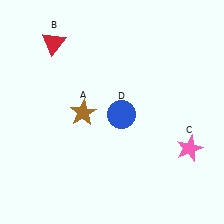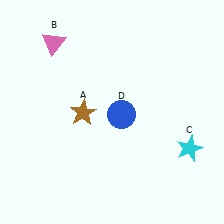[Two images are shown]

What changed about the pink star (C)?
In Image 1, C is pink. In Image 2, it changed to cyan.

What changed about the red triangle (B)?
In Image 1, B is red. In Image 2, it changed to pink.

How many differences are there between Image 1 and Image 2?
There are 2 differences between the two images.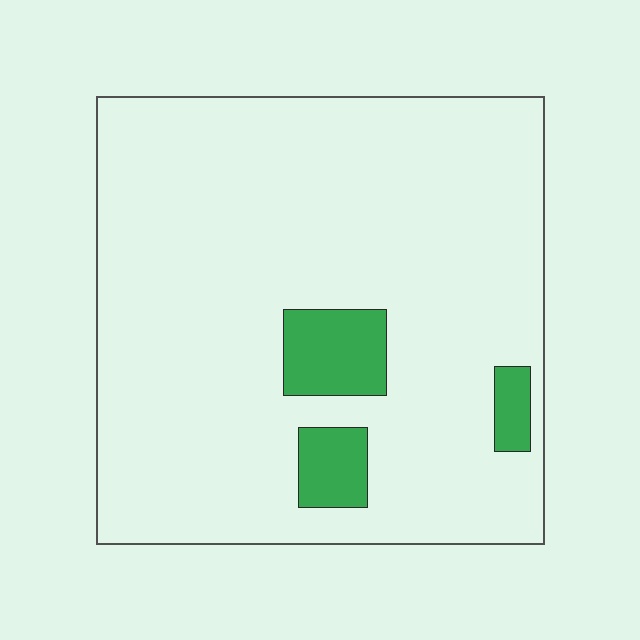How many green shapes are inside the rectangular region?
3.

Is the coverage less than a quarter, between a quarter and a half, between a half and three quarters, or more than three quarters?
Less than a quarter.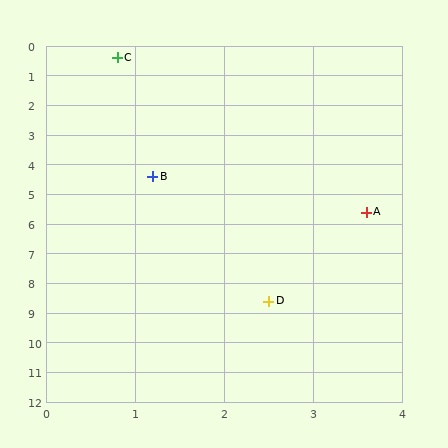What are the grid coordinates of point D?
Point D is at approximately (2.5, 8.6).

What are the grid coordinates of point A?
Point A is at approximately (3.6, 5.6).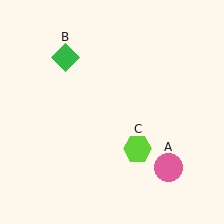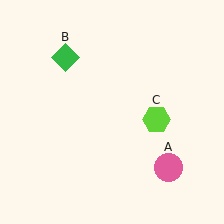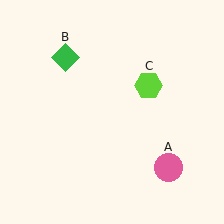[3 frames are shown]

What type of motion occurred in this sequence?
The lime hexagon (object C) rotated counterclockwise around the center of the scene.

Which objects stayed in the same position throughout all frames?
Pink circle (object A) and green diamond (object B) remained stationary.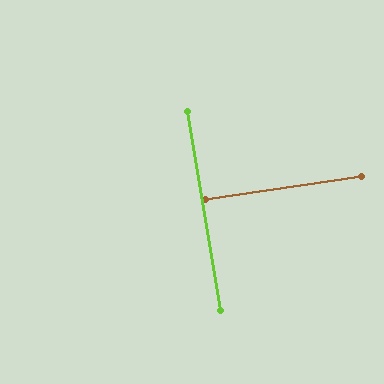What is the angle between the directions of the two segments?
Approximately 89 degrees.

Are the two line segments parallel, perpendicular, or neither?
Perpendicular — they meet at approximately 89°.